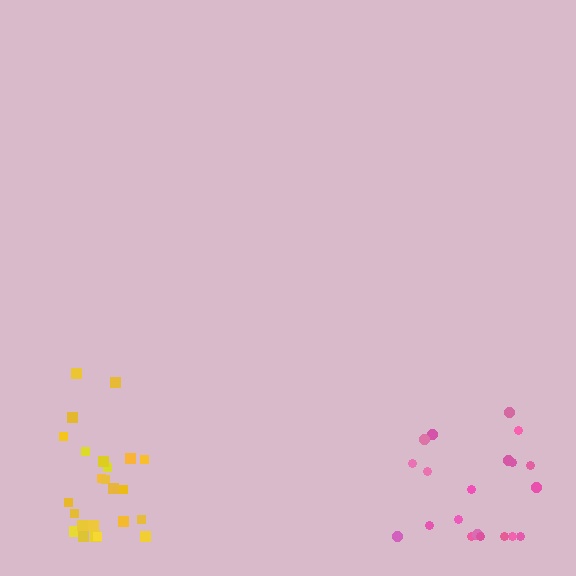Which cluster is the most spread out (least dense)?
Pink.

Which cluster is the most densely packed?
Yellow.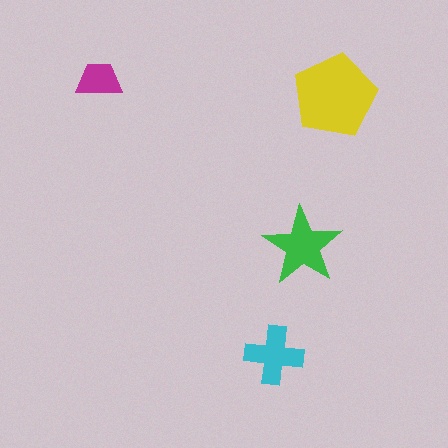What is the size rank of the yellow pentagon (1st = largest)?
1st.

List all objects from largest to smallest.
The yellow pentagon, the green star, the cyan cross, the magenta trapezoid.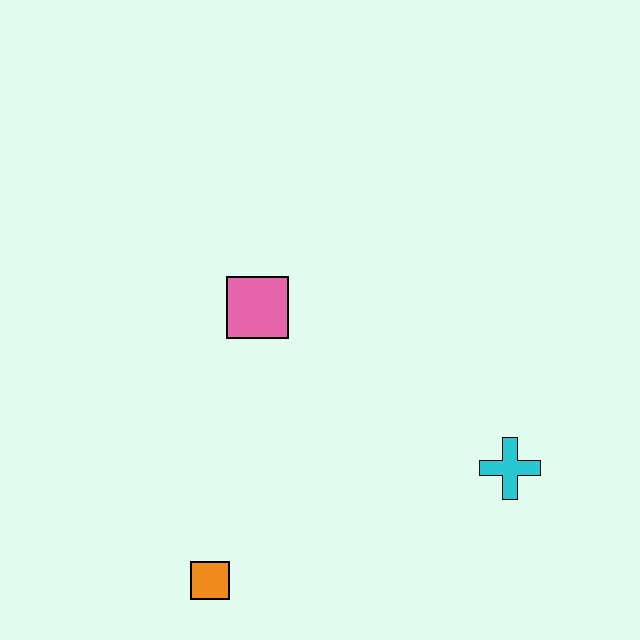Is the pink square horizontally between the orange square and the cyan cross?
Yes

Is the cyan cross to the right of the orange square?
Yes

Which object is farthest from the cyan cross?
The orange square is farthest from the cyan cross.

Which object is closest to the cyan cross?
The pink square is closest to the cyan cross.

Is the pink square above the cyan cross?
Yes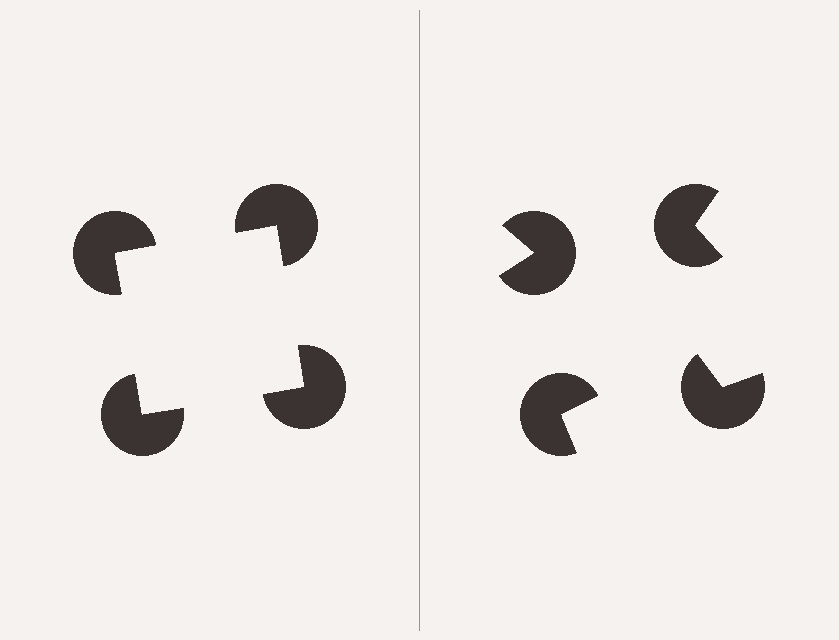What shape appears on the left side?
An illusory square.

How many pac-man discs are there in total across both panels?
8 — 4 on each side.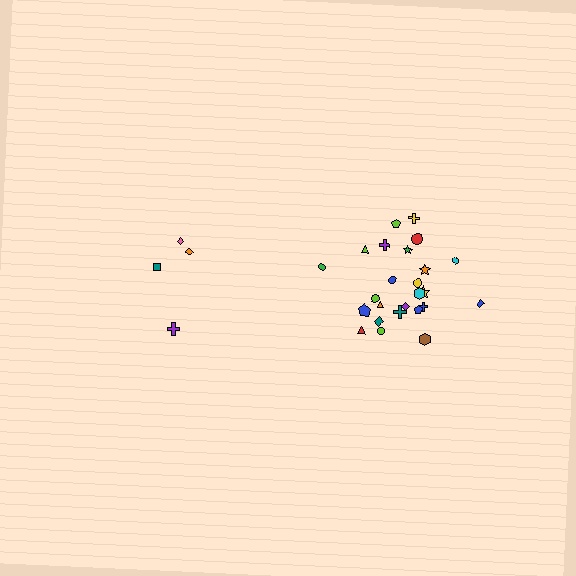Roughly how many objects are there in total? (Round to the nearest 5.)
Roughly 30 objects in total.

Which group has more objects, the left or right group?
The right group.